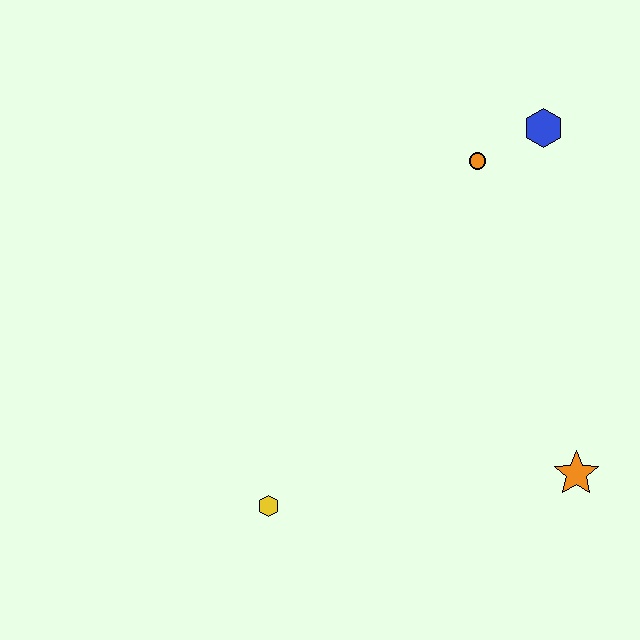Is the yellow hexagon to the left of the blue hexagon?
Yes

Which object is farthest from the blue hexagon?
The yellow hexagon is farthest from the blue hexagon.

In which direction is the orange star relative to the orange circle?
The orange star is below the orange circle.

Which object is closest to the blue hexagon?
The orange circle is closest to the blue hexagon.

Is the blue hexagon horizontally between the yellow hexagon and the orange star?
Yes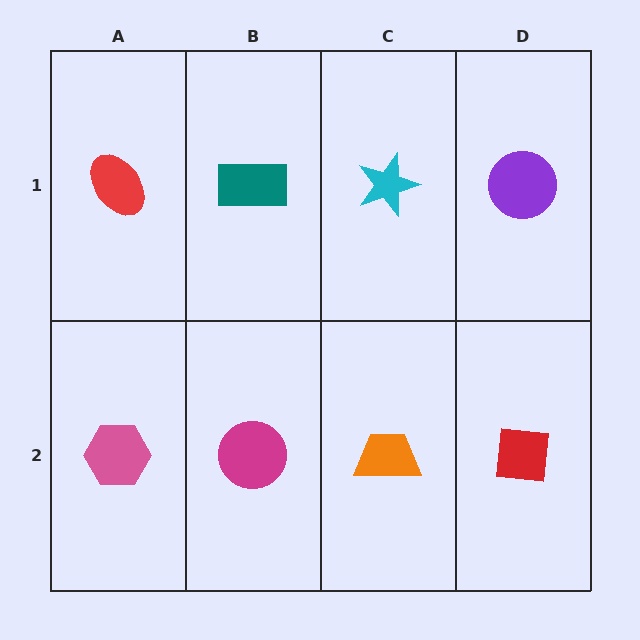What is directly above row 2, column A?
A red ellipse.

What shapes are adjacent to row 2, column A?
A red ellipse (row 1, column A), a magenta circle (row 2, column B).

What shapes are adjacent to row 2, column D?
A purple circle (row 1, column D), an orange trapezoid (row 2, column C).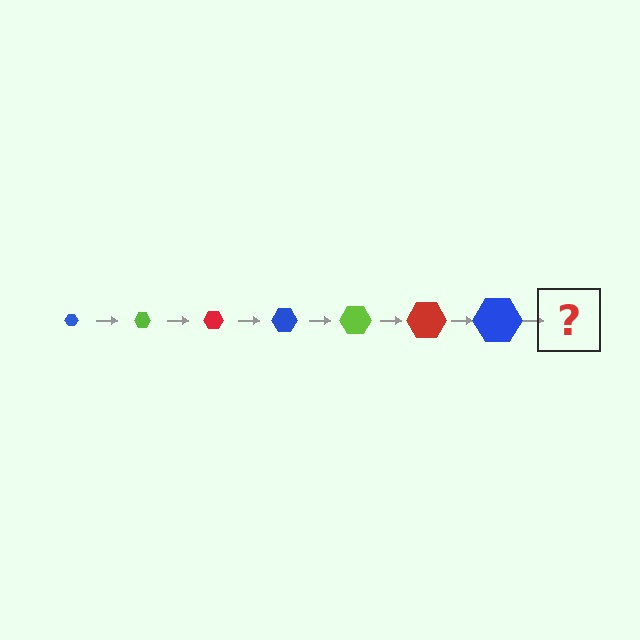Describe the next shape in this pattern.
It should be a lime hexagon, larger than the previous one.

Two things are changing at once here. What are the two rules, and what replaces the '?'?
The two rules are that the hexagon grows larger each step and the color cycles through blue, lime, and red. The '?' should be a lime hexagon, larger than the previous one.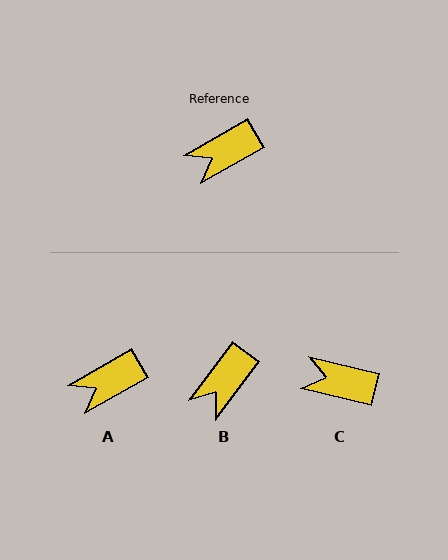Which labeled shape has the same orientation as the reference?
A.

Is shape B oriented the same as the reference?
No, it is off by about 23 degrees.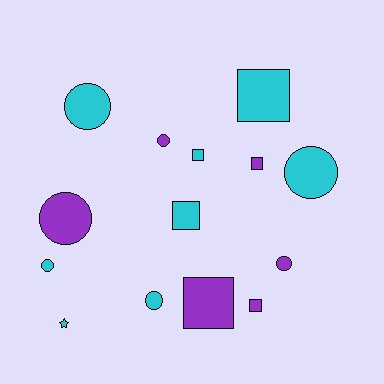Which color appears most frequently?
Cyan, with 8 objects.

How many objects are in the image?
There are 14 objects.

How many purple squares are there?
There are 3 purple squares.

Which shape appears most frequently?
Circle, with 7 objects.